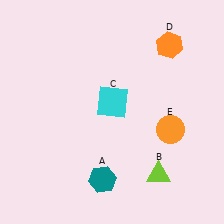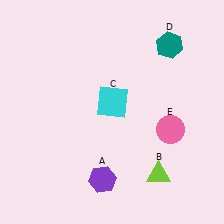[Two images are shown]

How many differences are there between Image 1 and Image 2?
There are 3 differences between the two images.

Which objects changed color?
A changed from teal to purple. D changed from orange to teal. E changed from orange to pink.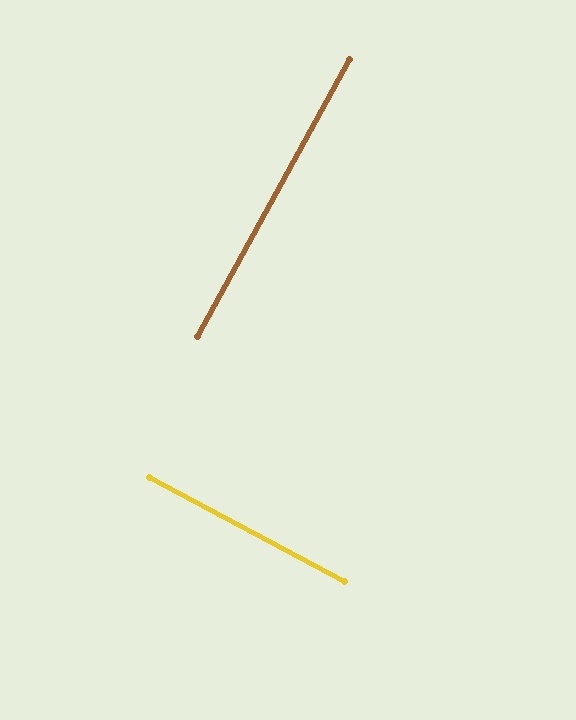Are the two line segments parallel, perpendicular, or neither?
Perpendicular — they meet at approximately 89°.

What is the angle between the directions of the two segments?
Approximately 89 degrees.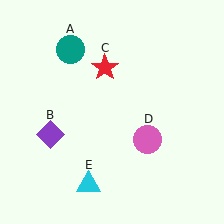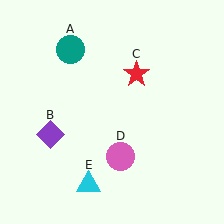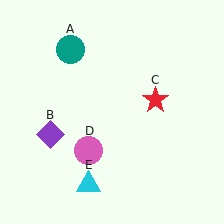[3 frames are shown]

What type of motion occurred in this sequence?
The red star (object C), pink circle (object D) rotated clockwise around the center of the scene.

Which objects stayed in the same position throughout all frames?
Teal circle (object A) and purple diamond (object B) and cyan triangle (object E) remained stationary.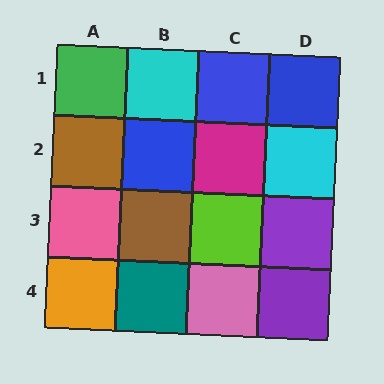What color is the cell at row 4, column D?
Purple.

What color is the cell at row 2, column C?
Magenta.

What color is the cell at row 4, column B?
Teal.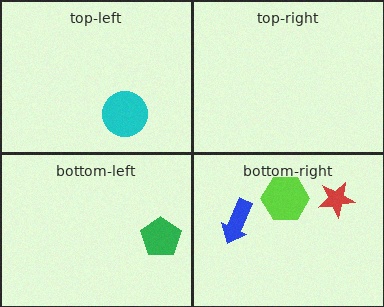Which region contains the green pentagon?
The bottom-left region.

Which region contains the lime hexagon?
The bottom-right region.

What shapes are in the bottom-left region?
The green pentagon.